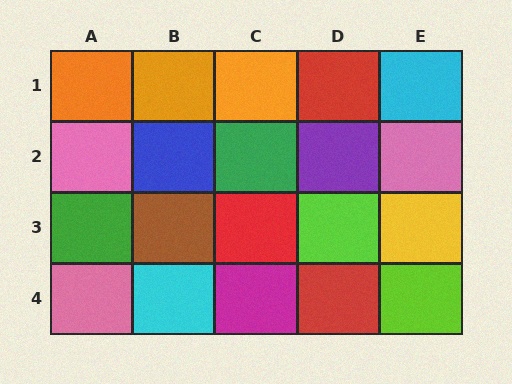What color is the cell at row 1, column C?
Orange.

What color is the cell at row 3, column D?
Lime.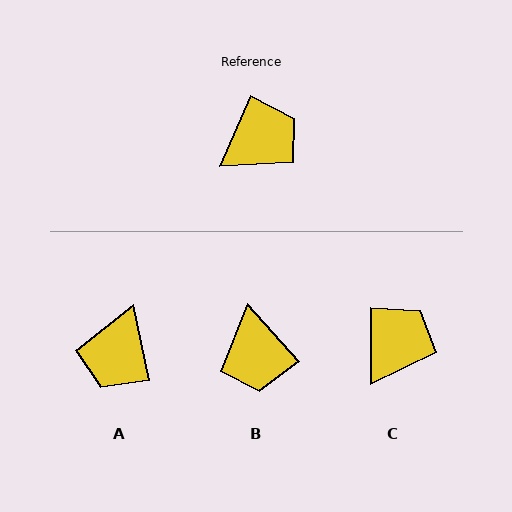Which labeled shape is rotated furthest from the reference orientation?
A, about 144 degrees away.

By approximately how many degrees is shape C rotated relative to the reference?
Approximately 23 degrees counter-clockwise.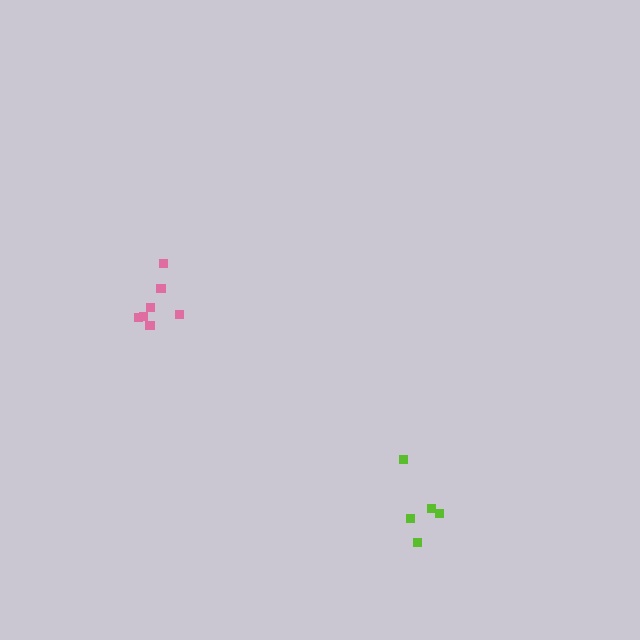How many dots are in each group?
Group 1: 5 dots, Group 2: 7 dots (12 total).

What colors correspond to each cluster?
The clusters are colored: lime, pink.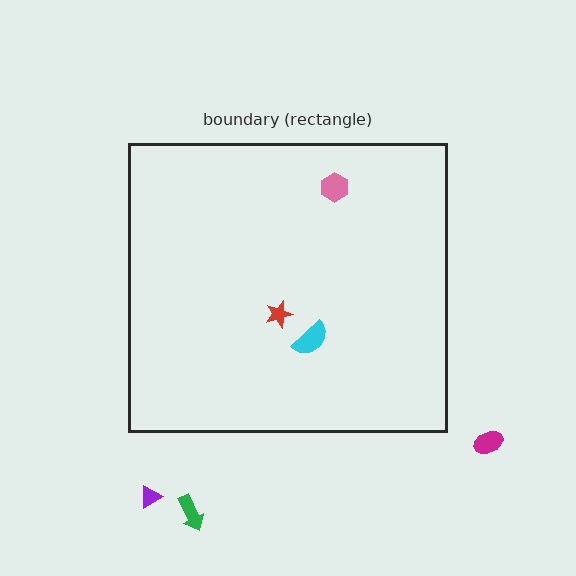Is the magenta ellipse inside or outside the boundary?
Outside.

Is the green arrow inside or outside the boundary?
Outside.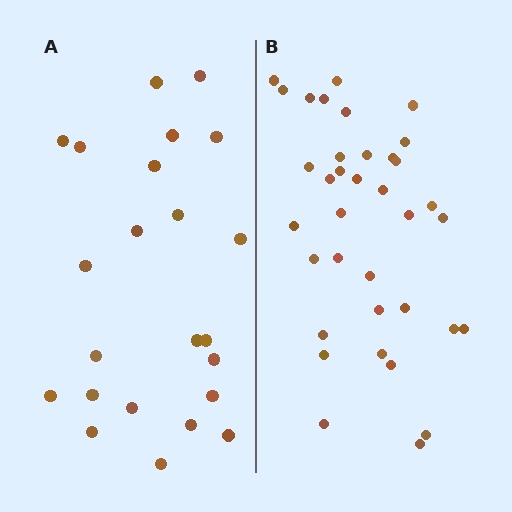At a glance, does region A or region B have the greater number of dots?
Region B (the right region) has more dots.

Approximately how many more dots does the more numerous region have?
Region B has approximately 15 more dots than region A.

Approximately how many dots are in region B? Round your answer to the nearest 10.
About 40 dots. (The exact count is 36, which rounds to 40.)